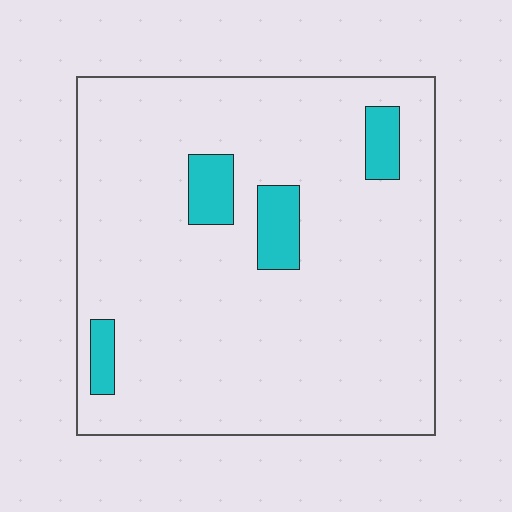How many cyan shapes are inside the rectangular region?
4.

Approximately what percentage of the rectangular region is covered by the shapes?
Approximately 10%.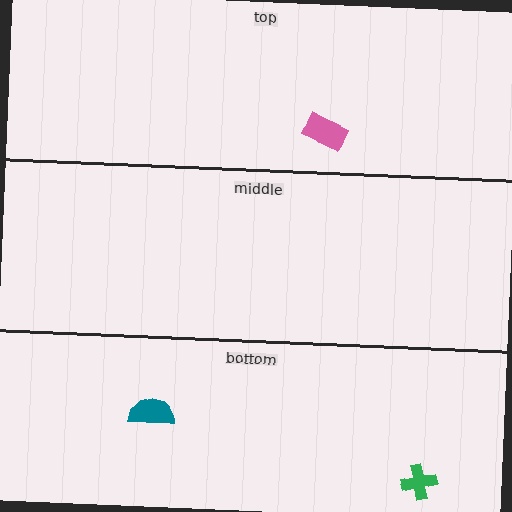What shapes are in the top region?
The pink rectangle.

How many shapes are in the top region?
1.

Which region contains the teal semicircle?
The bottom region.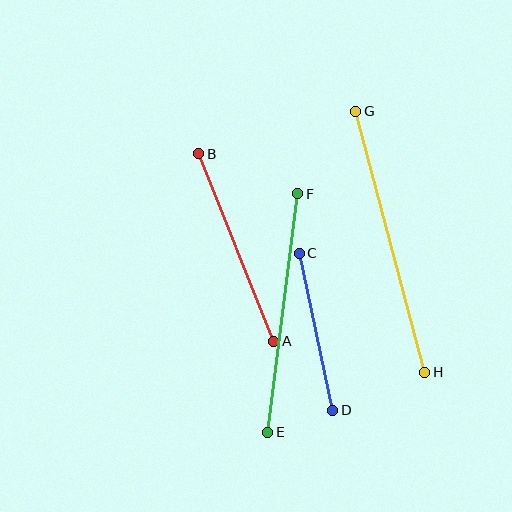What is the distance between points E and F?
The distance is approximately 241 pixels.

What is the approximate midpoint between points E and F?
The midpoint is at approximately (283, 313) pixels.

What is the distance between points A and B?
The distance is approximately 202 pixels.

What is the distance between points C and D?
The distance is approximately 160 pixels.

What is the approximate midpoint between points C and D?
The midpoint is at approximately (316, 332) pixels.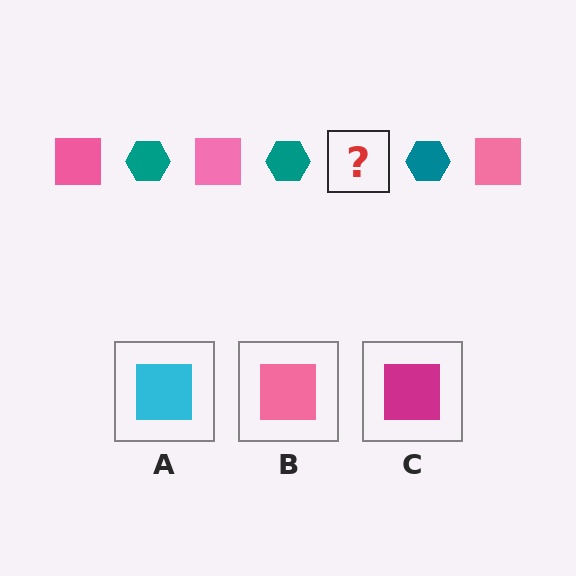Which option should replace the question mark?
Option B.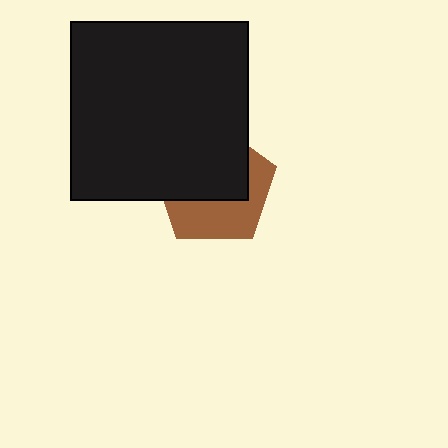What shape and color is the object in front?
The object in front is a black square.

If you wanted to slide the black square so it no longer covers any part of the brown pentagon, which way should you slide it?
Slide it up — that is the most direct way to separate the two shapes.